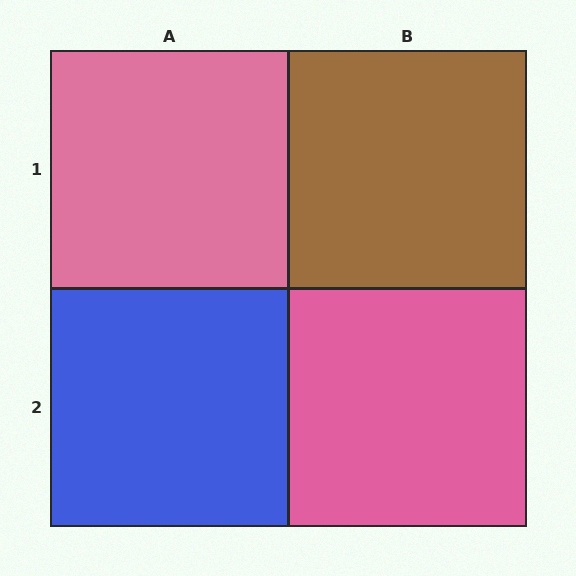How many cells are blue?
1 cell is blue.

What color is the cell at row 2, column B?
Pink.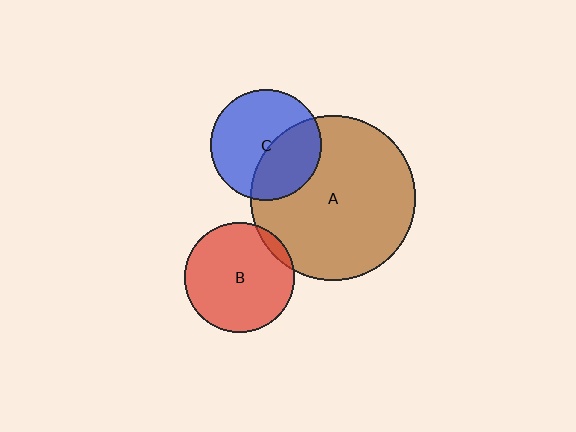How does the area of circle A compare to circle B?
Approximately 2.2 times.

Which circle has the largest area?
Circle A (brown).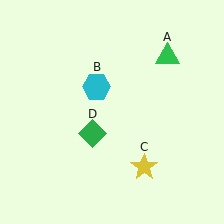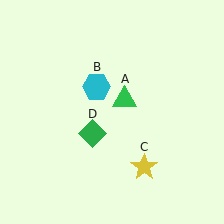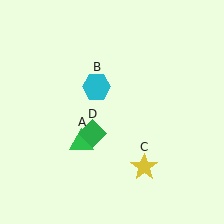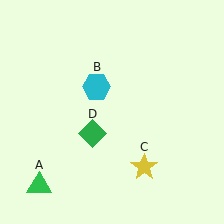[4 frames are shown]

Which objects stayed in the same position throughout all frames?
Cyan hexagon (object B) and yellow star (object C) and green diamond (object D) remained stationary.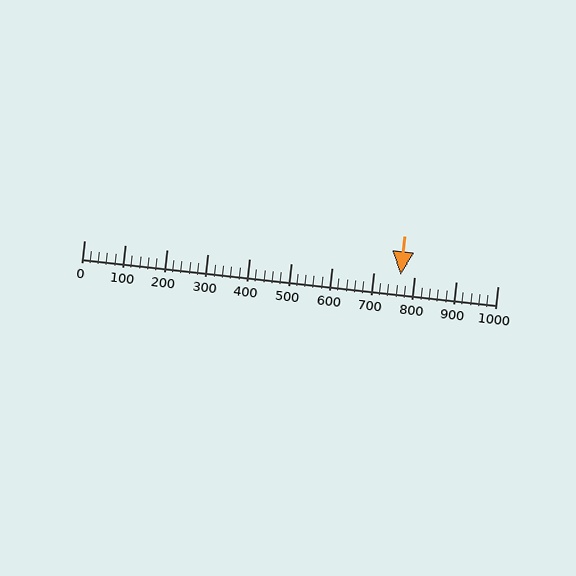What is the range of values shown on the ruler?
The ruler shows values from 0 to 1000.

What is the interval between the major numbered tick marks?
The major tick marks are spaced 100 units apart.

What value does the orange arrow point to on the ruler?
The orange arrow points to approximately 765.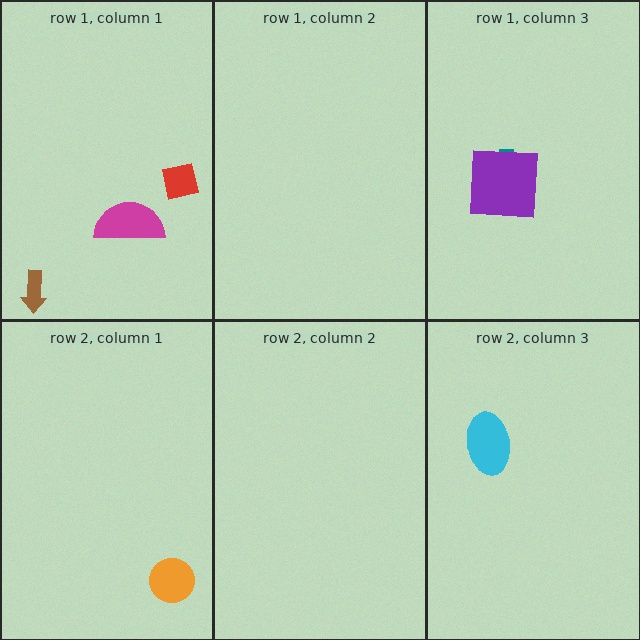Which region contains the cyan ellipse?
The row 2, column 3 region.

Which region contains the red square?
The row 1, column 1 region.